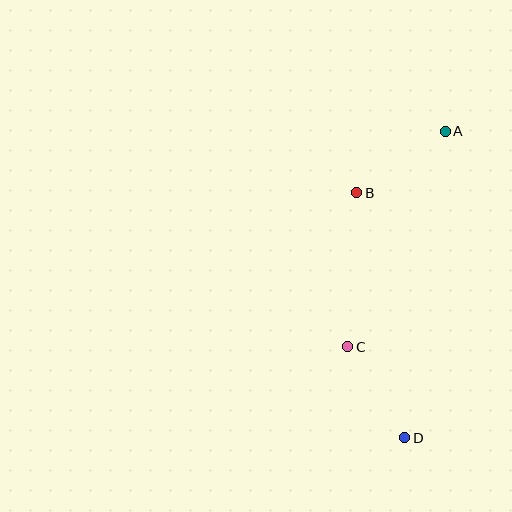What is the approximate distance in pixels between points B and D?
The distance between B and D is approximately 250 pixels.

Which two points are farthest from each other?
Points A and D are farthest from each other.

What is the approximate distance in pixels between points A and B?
The distance between A and B is approximately 108 pixels.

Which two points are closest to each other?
Points C and D are closest to each other.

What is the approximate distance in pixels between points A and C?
The distance between A and C is approximately 237 pixels.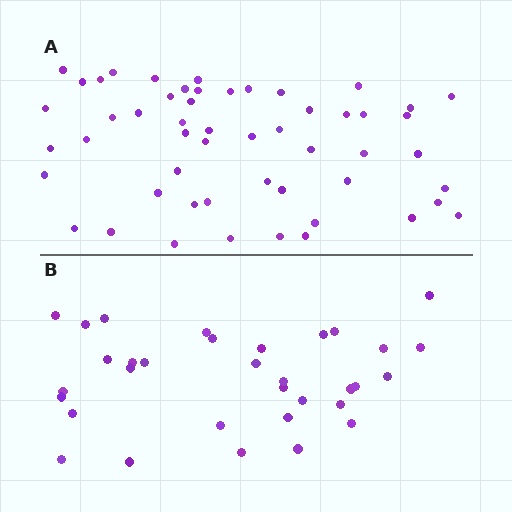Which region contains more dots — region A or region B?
Region A (the top region) has more dots.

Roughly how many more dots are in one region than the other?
Region A has approximately 20 more dots than region B.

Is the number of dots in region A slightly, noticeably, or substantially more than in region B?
Region A has substantially more. The ratio is roughly 1.6 to 1.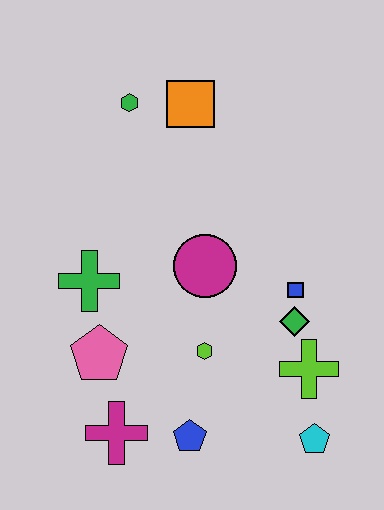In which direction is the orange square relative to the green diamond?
The orange square is above the green diamond.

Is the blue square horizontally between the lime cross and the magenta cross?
Yes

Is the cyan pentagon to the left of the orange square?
No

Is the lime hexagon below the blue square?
Yes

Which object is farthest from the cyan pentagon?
The green hexagon is farthest from the cyan pentagon.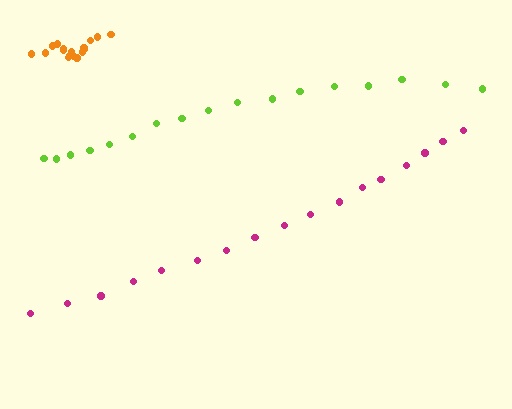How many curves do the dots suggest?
There are 3 distinct paths.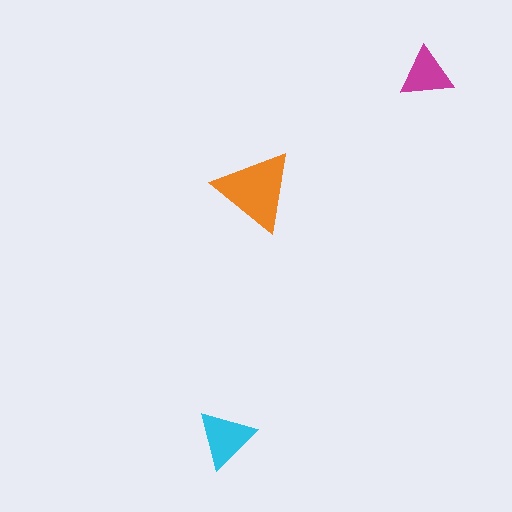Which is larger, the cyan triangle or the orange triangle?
The orange one.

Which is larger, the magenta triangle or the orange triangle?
The orange one.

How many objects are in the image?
There are 3 objects in the image.